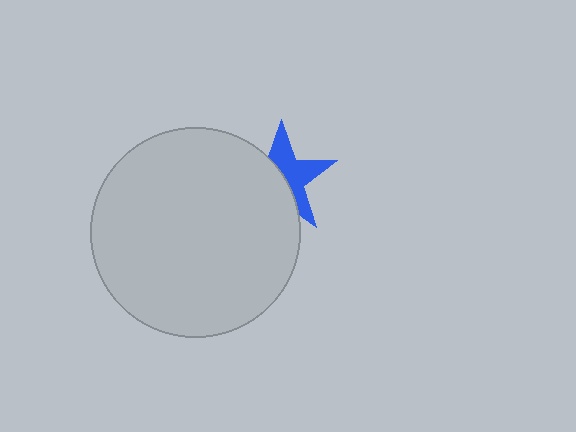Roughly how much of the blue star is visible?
About half of it is visible (roughly 49%).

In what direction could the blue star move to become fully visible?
The blue star could move right. That would shift it out from behind the light gray circle entirely.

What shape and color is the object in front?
The object in front is a light gray circle.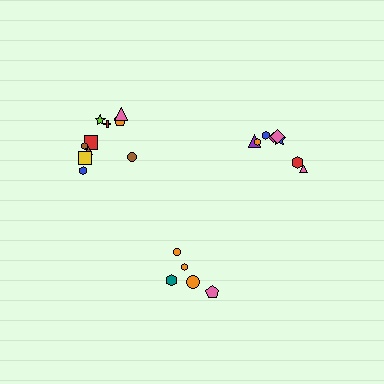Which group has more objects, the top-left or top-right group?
The top-left group.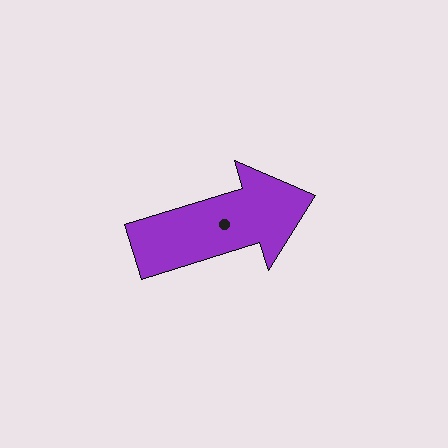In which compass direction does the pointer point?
East.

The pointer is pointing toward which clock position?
Roughly 2 o'clock.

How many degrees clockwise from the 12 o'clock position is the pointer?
Approximately 73 degrees.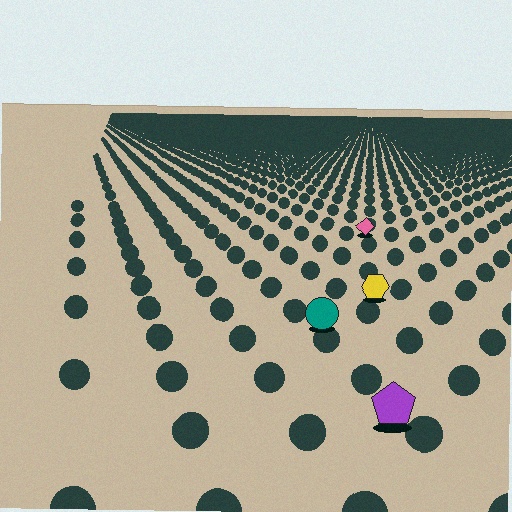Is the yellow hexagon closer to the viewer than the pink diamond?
Yes. The yellow hexagon is closer — you can tell from the texture gradient: the ground texture is coarser near it.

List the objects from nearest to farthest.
From nearest to farthest: the purple pentagon, the teal circle, the yellow hexagon, the pink diamond.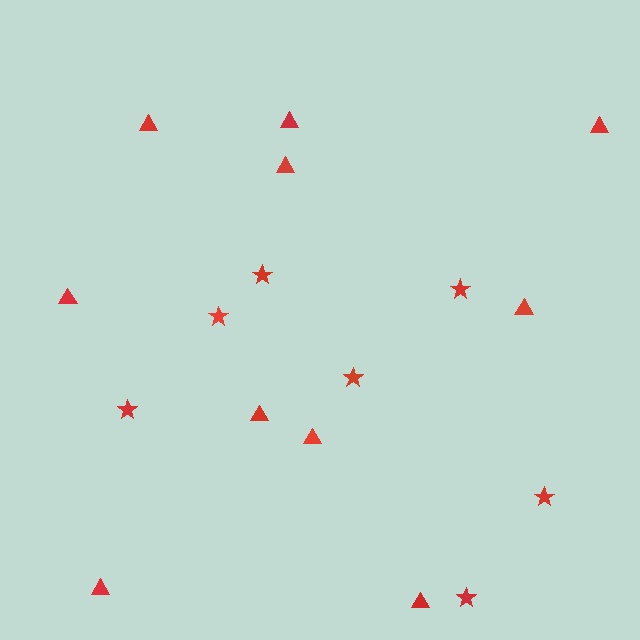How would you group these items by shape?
There are 2 groups: one group of stars (7) and one group of triangles (10).